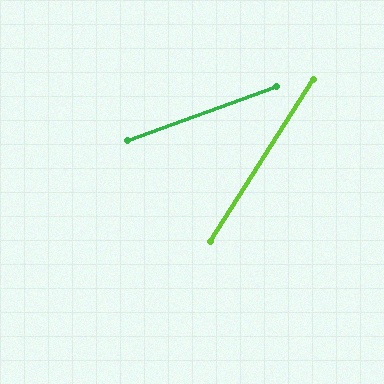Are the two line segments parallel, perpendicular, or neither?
Neither parallel nor perpendicular — they differ by about 37°.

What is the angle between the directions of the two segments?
Approximately 37 degrees.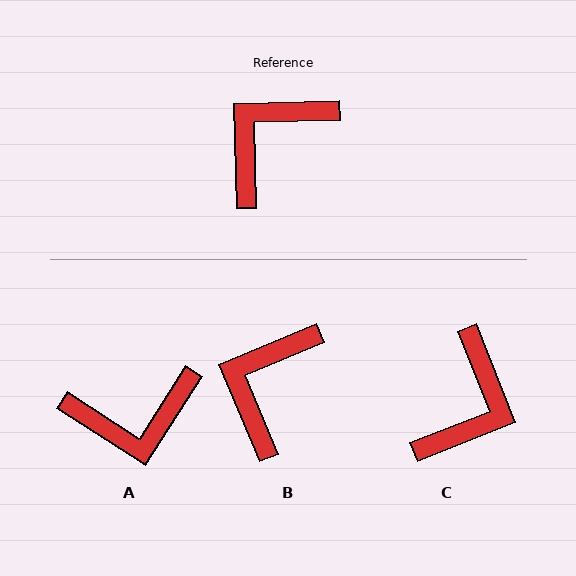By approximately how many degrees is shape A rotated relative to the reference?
Approximately 146 degrees counter-clockwise.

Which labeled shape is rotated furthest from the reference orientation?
C, about 160 degrees away.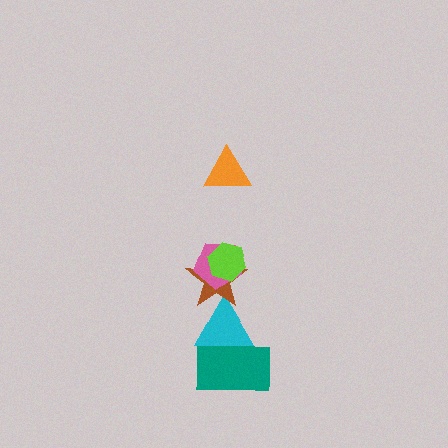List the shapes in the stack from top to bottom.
From top to bottom: the orange triangle, the lime hexagon, the pink pentagon, the brown star, the cyan triangle, the teal rectangle.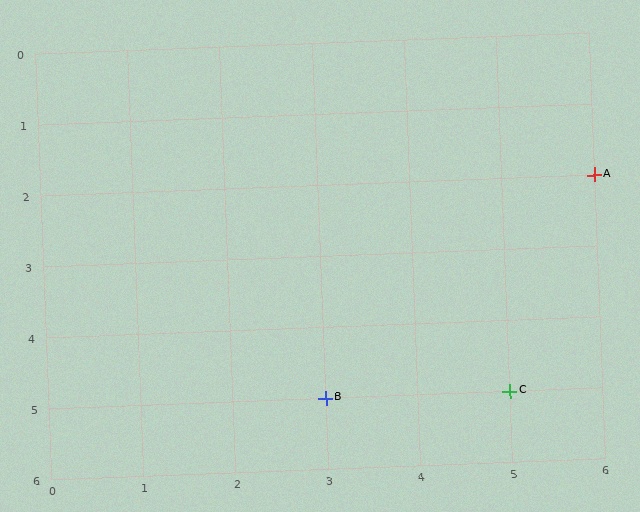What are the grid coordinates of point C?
Point C is at grid coordinates (5, 5).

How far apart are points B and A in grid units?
Points B and A are 3 columns and 3 rows apart (about 4.2 grid units diagonally).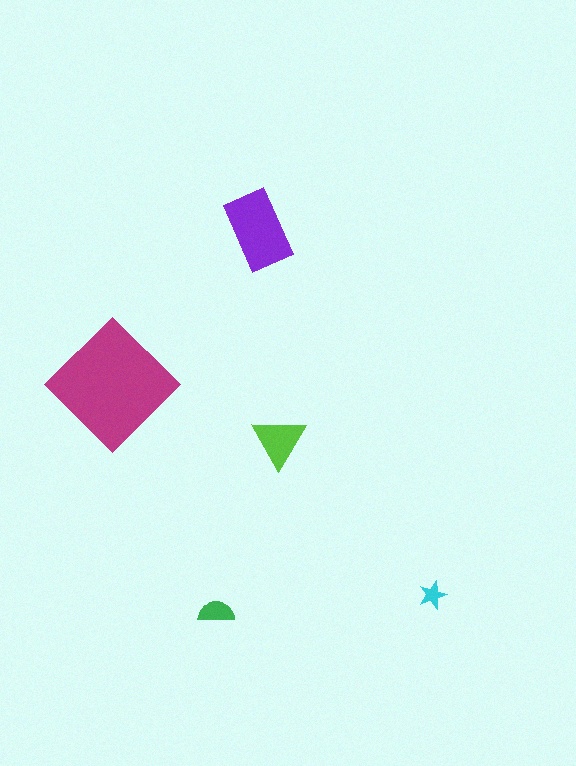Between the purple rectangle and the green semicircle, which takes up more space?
The purple rectangle.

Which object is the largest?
The magenta diamond.